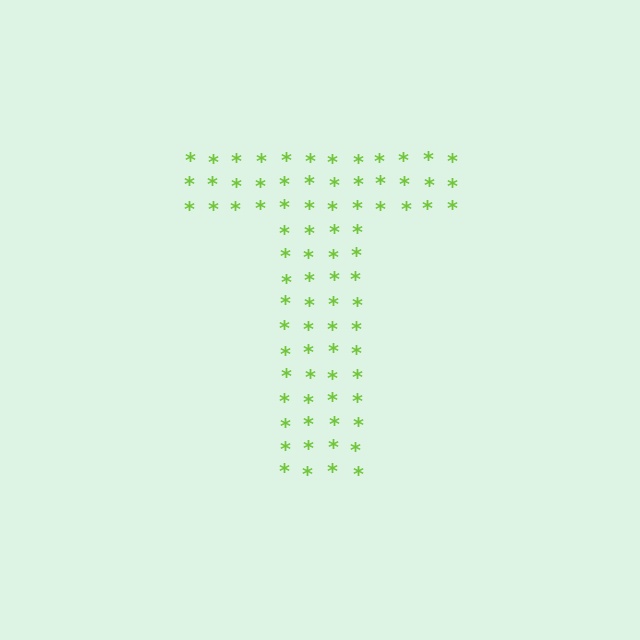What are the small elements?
The small elements are asterisks.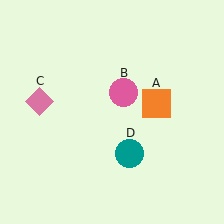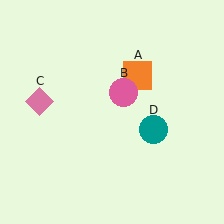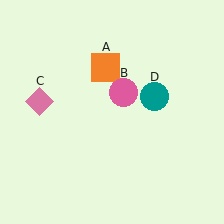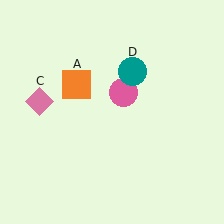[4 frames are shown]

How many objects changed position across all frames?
2 objects changed position: orange square (object A), teal circle (object D).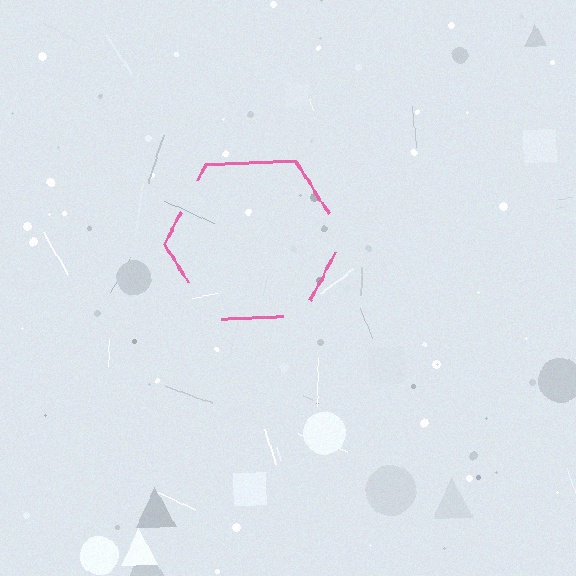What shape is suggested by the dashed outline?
The dashed outline suggests a hexagon.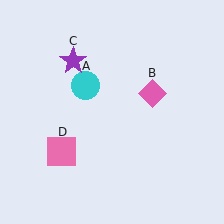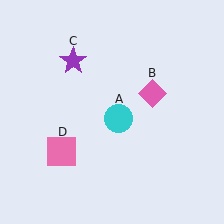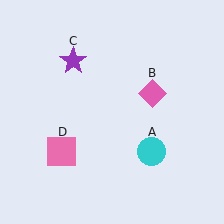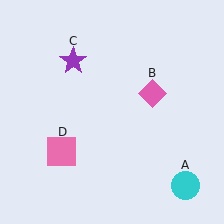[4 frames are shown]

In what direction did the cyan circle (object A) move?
The cyan circle (object A) moved down and to the right.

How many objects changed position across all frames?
1 object changed position: cyan circle (object A).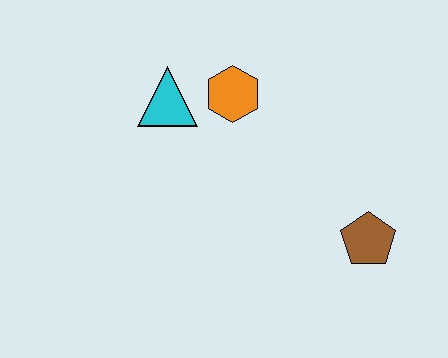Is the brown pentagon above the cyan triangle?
No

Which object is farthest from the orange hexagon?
The brown pentagon is farthest from the orange hexagon.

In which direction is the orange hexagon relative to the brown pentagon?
The orange hexagon is above the brown pentagon.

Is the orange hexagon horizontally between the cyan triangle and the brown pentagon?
Yes